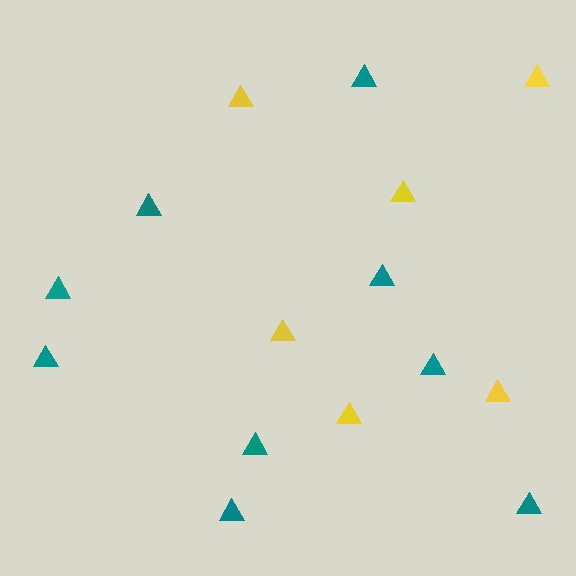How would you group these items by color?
There are 2 groups: one group of teal triangles (9) and one group of yellow triangles (6).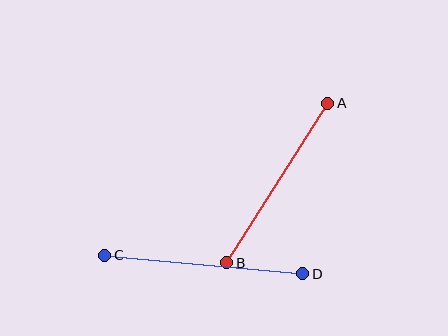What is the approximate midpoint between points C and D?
The midpoint is at approximately (204, 265) pixels.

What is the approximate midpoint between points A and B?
The midpoint is at approximately (277, 183) pixels.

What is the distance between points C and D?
The distance is approximately 199 pixels.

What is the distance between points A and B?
The distance is approximately 189 pixels.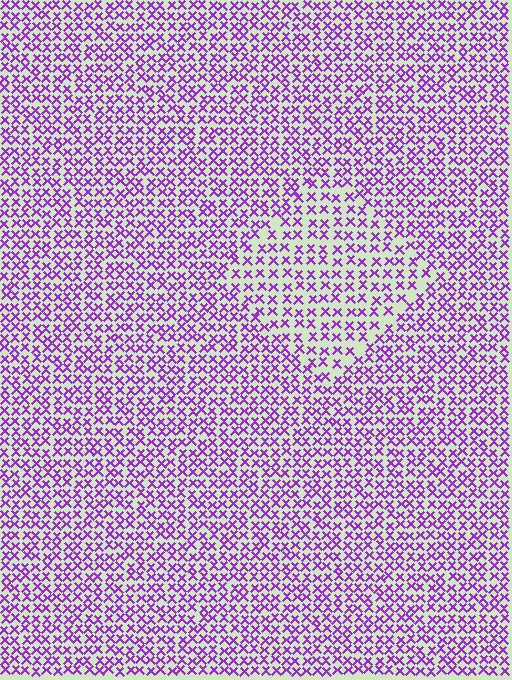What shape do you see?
I see a diamond.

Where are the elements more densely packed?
The elements are more densely packed outside the diamond boundary.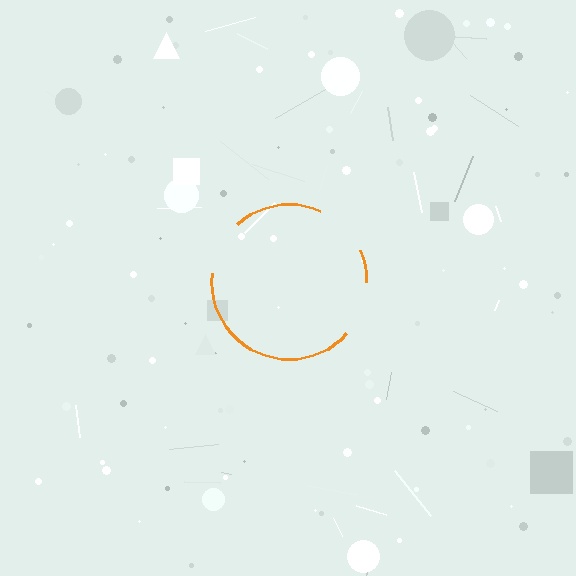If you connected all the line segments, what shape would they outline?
They would outline a circle.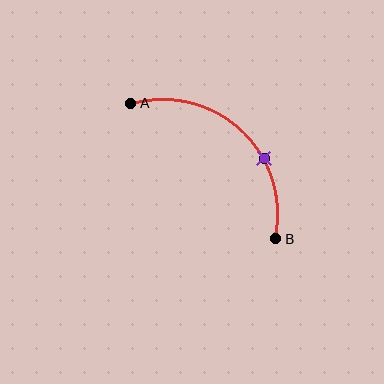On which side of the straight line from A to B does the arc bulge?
The arc bulges above and to the right of the straight line connecting A and B.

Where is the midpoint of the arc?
The arc midpoint is the point on the curve farthest from the straight line joining A and B. It sits above and to the right of that line.